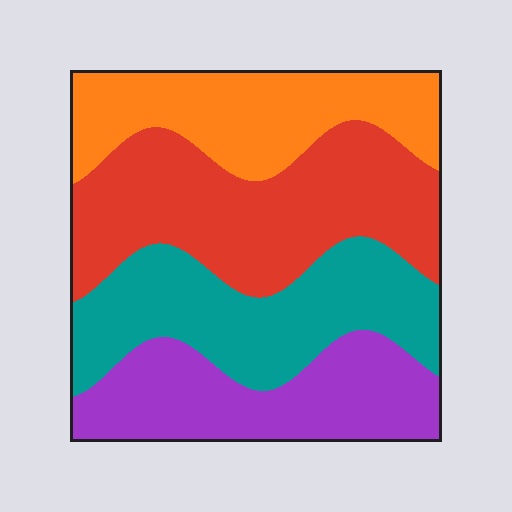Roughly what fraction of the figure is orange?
Orange covers about 20% of the figure.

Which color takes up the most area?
Red, at roughly 30%.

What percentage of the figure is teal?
Teal takes up about one quarter (1/4) of the figure.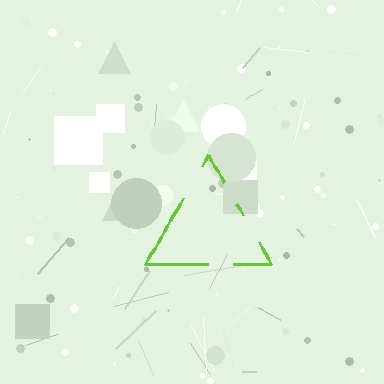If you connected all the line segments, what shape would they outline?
They would outline a triangle.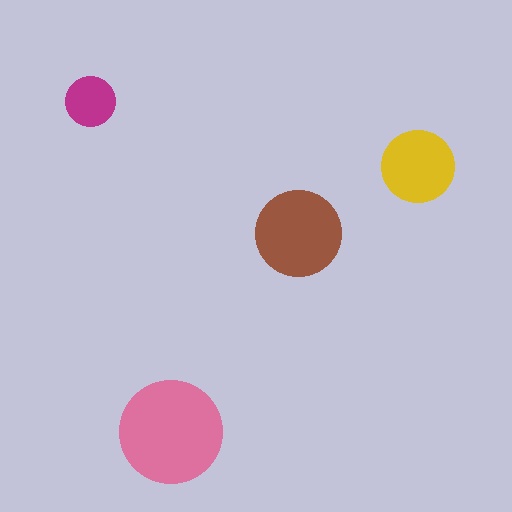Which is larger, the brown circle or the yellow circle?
The brown one.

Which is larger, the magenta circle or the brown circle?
The brown one.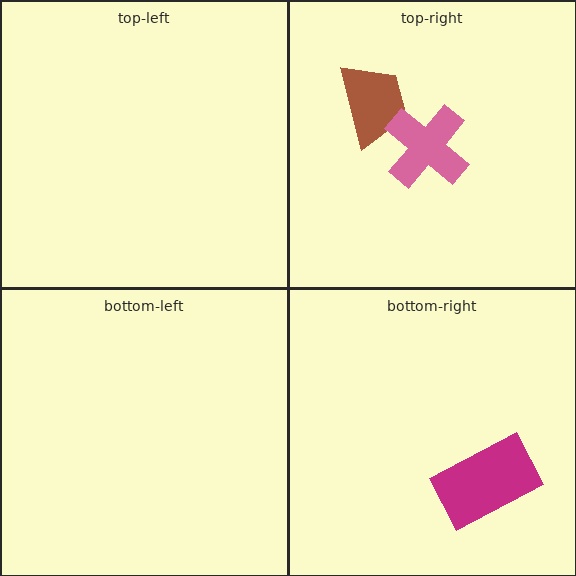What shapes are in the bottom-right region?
The magenta rectangle.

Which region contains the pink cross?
The top-right region.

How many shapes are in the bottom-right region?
1.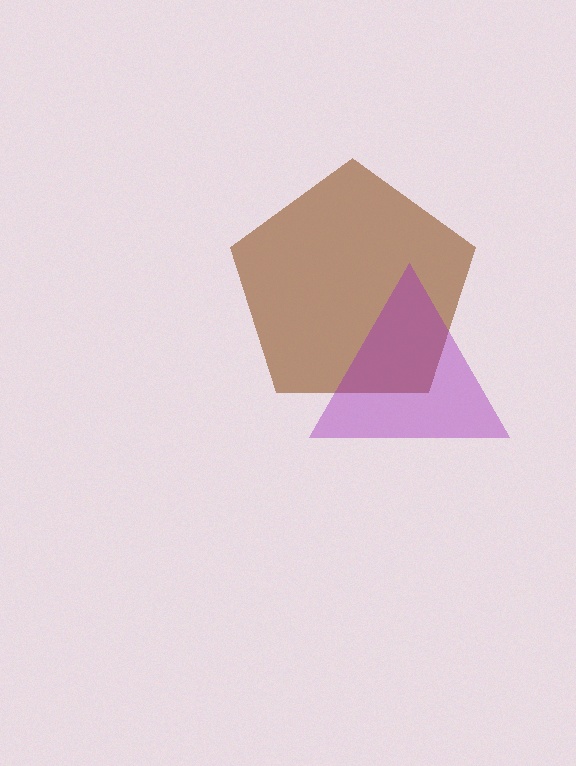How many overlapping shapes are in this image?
There are 2 overlapping shapes in the image.